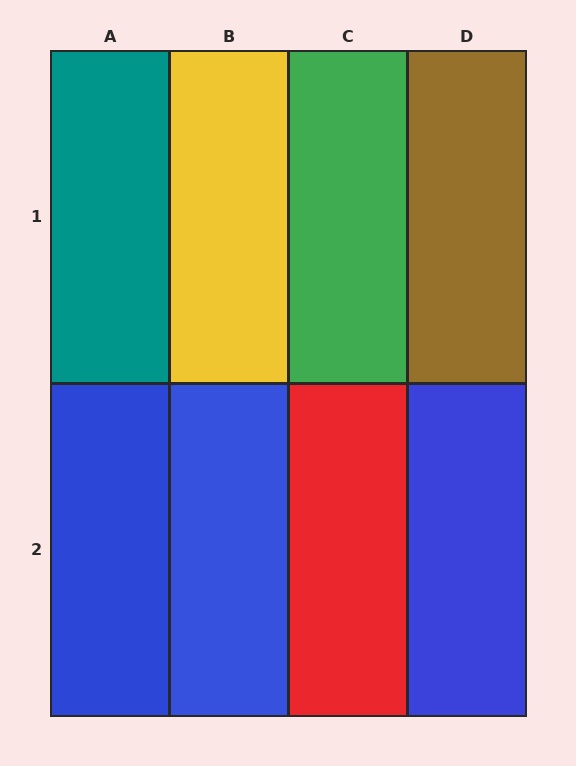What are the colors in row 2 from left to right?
Blue, blue, red, blue.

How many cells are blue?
3 cells are blue.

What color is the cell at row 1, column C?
Green.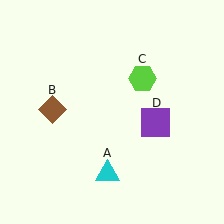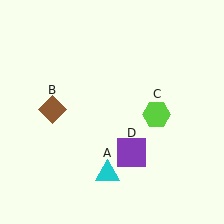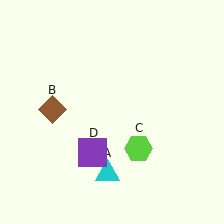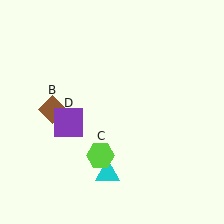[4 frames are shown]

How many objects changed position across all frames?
2 objects changed position: lime hexagon (object C), purple square (object D).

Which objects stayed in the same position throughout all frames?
Cyan triangle (object A) and brown diamond (object B) remained stationary.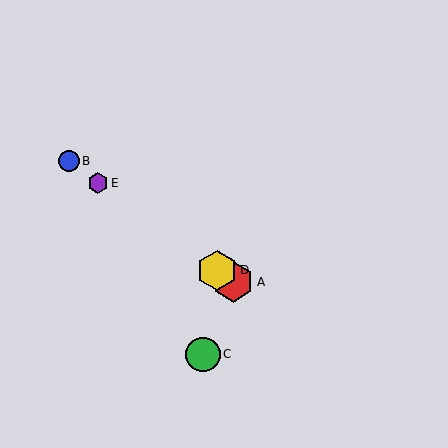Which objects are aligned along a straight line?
Objects A, B, D, E are aligned along a straight line.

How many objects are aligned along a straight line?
4 objects (A, B, D, E) are aligned along a straight line.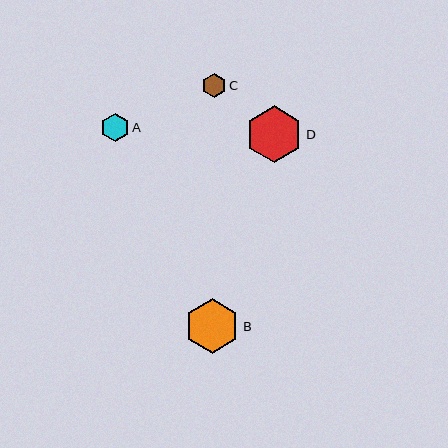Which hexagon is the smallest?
Hexagon C is the smallest with a size of approximately 24 pixels.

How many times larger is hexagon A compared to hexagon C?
Hexagon A is approximately 1.2 times the size of hexagon C.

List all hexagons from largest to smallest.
From largest to smallest: D, B, A, C.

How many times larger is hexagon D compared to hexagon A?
Hexagon D is approximately 2.0 times the size of hexagon A.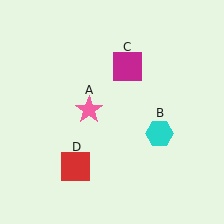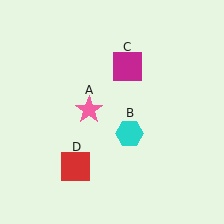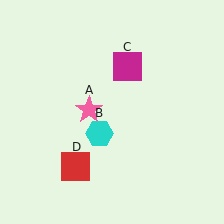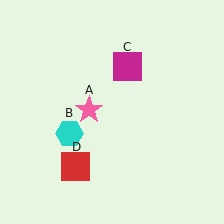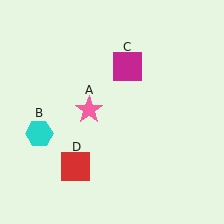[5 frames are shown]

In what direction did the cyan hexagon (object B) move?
The cyan hexagon (object B) moved left.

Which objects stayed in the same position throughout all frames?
Pink star (object A) and magenta square (object C) and red square (object D) remained stationary.